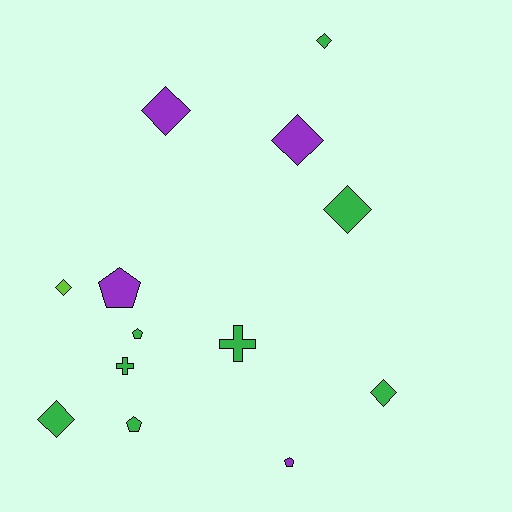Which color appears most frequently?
Green, with 8 objects.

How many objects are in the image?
There are 13 objects.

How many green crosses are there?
There are 2 green crosses.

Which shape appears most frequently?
Diamond, with 7 objects.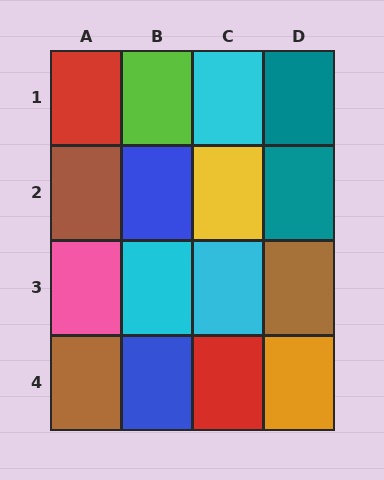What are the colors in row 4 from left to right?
Brown, blue, red, orange.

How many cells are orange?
1 cell is orange.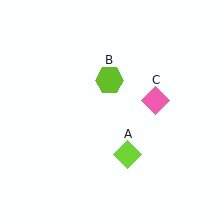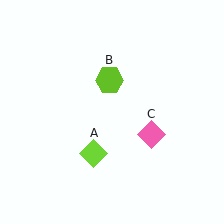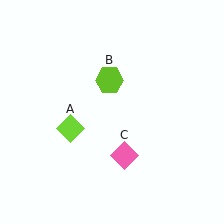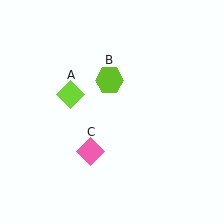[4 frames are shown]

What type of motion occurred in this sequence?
The lime diamond (object A), pink diamond (object C) rotated clockwise around the center of the scene.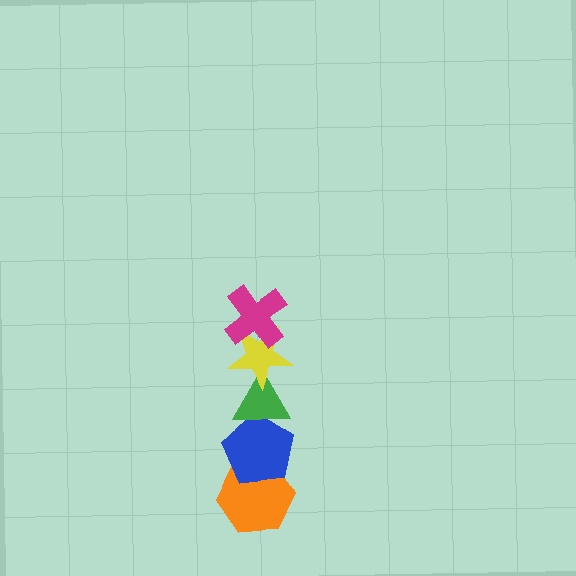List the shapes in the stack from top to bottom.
From top to bottom: the magenta cross, the yellow star, the green triangle, the blue pentagon, the orange hexagon.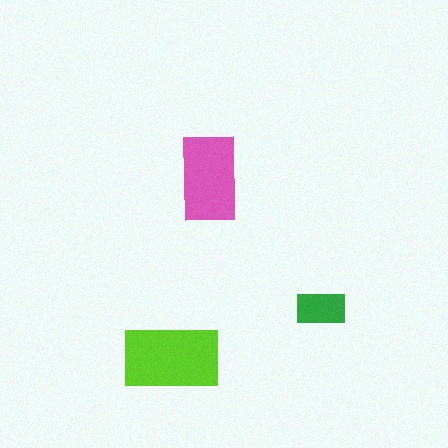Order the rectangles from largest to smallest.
the lime one, the pink one, the green one.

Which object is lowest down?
The lime rectangle is bottommost.